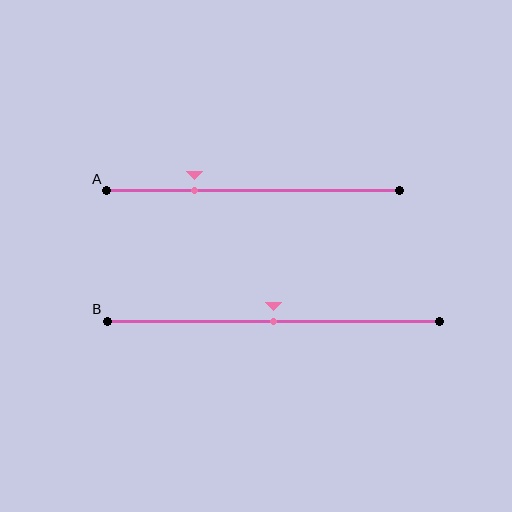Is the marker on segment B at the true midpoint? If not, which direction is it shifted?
Yes, the marker on segment B is at the true midpoint.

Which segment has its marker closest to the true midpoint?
Segment B has its marker closest to the true midpoint.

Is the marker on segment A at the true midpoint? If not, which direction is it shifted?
No, the marker on segment A is shifted to the left by about 20% of the segment length.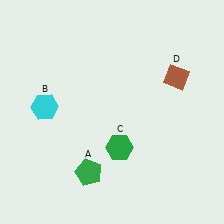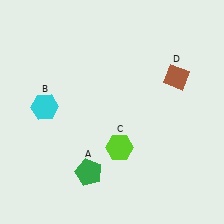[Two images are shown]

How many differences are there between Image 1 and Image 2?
There is 1 difference between the two images.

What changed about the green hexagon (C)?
In Image 1, C is green. In Image 2, it changed to lime.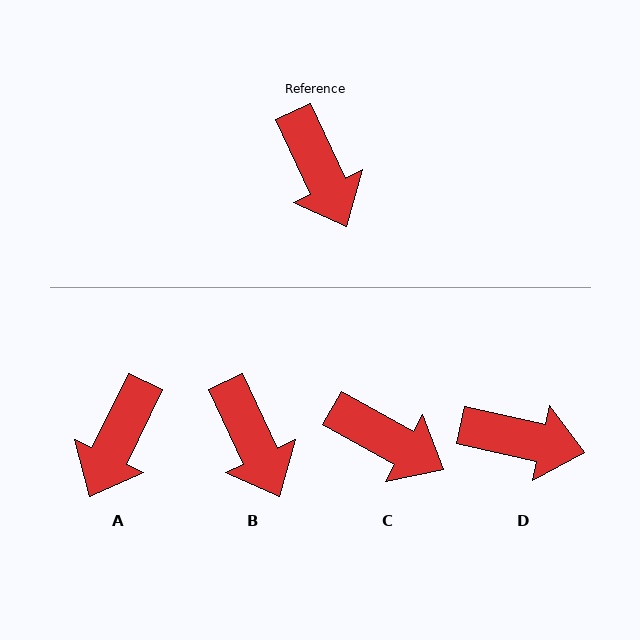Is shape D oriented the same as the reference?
No, it is off by about 52 degrees.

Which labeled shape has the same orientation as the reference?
B.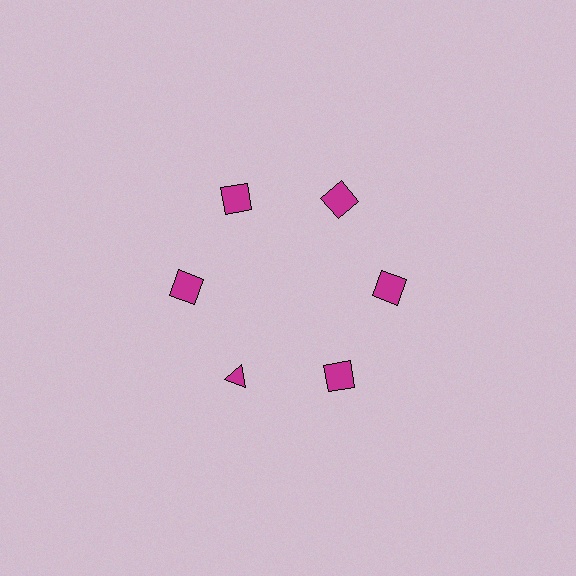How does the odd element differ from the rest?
It has a different shape: triangle instead of square.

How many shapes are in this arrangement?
There are 6 shapes arranged in a ring pattern.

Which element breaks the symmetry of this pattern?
The magenta triangle at roughly the 7 o'clock position breaks the symmetry. All other shapes are magenta squares.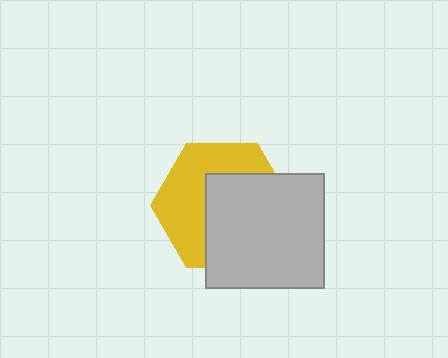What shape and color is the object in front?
The object in front is a light gray rectangle.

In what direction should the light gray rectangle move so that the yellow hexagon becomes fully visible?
The light gray rectangle should move toward the lower-right. That is the shortest direction to clear the overlap and leave the yellow hexagon fully visible.